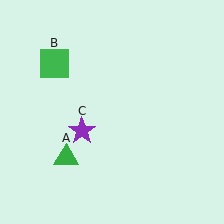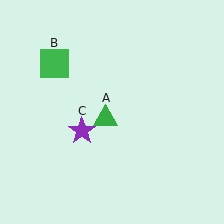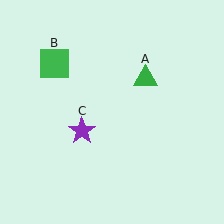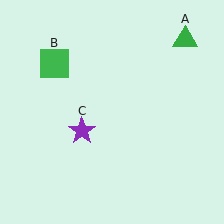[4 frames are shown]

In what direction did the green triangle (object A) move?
The green triangle (object A) moved up and to the right.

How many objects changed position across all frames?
1 object changed position: green triangle (object A).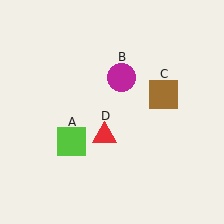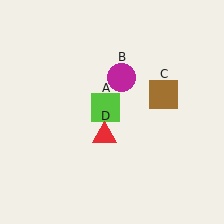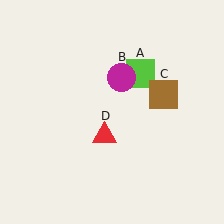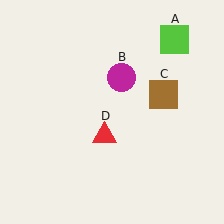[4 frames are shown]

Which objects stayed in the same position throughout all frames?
Magenta circle (object B) and brown square (object C) and red triangle (object D) remained stationary.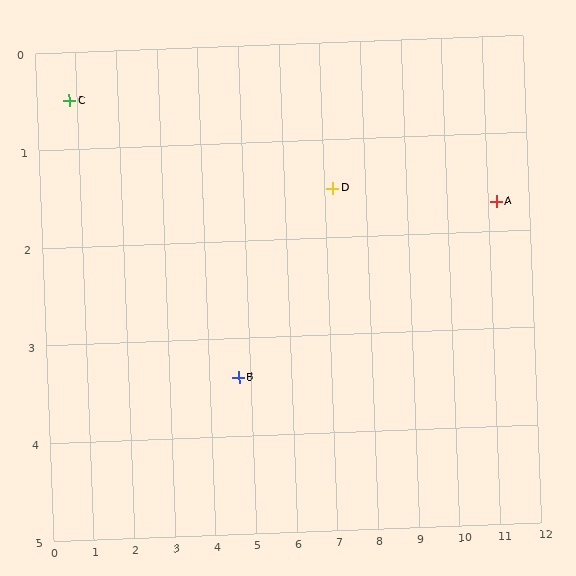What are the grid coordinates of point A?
Point A is at approximately (11.2, 1.7).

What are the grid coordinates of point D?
Point D is at approximately (7.2, 1.5).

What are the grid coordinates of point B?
Point B is at approximately (4.7, 3.4).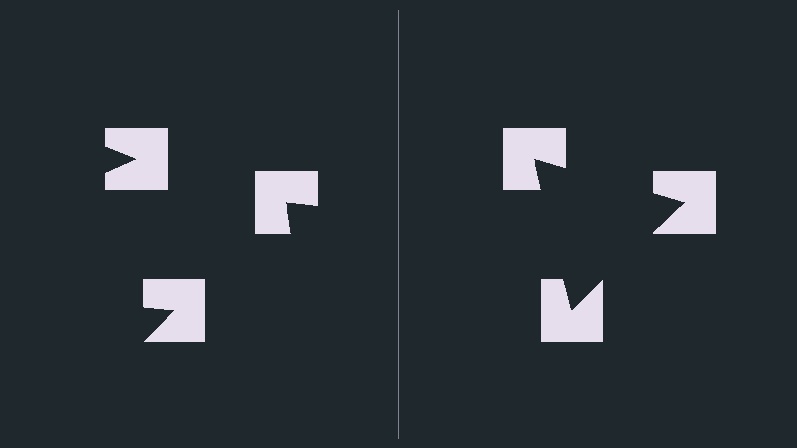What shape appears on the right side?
An illusory triangle.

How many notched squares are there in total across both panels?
6 — 3 on each side.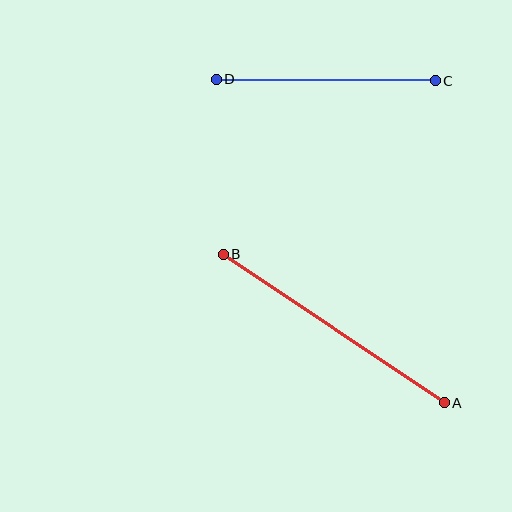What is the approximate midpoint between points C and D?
The midpoint is at approximately (326, 80) pixels.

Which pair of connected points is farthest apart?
Points A and B are farthest apart.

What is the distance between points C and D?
The distance is approximately 219 pixels.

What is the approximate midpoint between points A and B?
The midpoint is at approximately (334, 329) pixels.